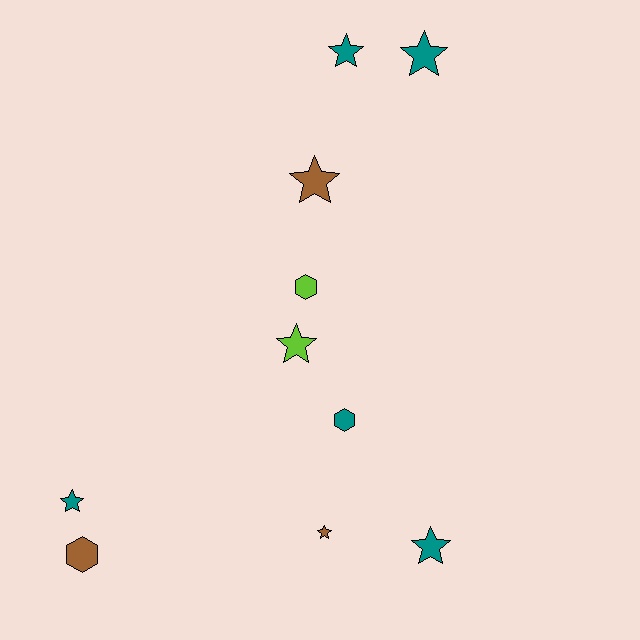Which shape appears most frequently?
Star, with 7 objects.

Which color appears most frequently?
Teal, with 5 objects.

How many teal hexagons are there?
There is 1 teal hexagon.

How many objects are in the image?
There are 10 objects.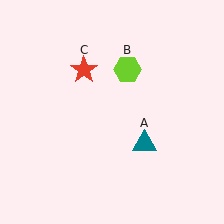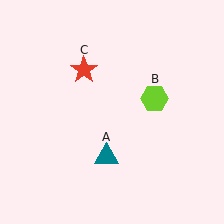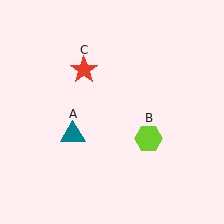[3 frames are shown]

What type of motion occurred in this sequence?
The teal triangle (object A), lime hexagon (object B) rotated clockwise around the center of the scene.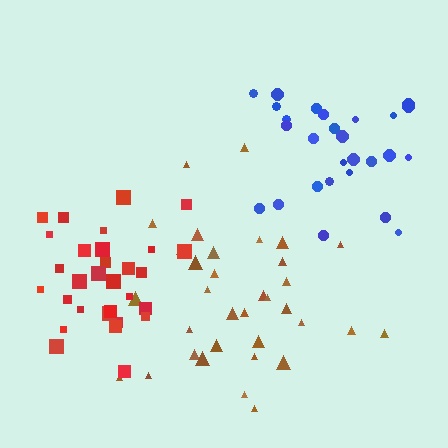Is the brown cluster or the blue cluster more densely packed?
Blue.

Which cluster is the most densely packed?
Red.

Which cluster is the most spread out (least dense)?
Brown.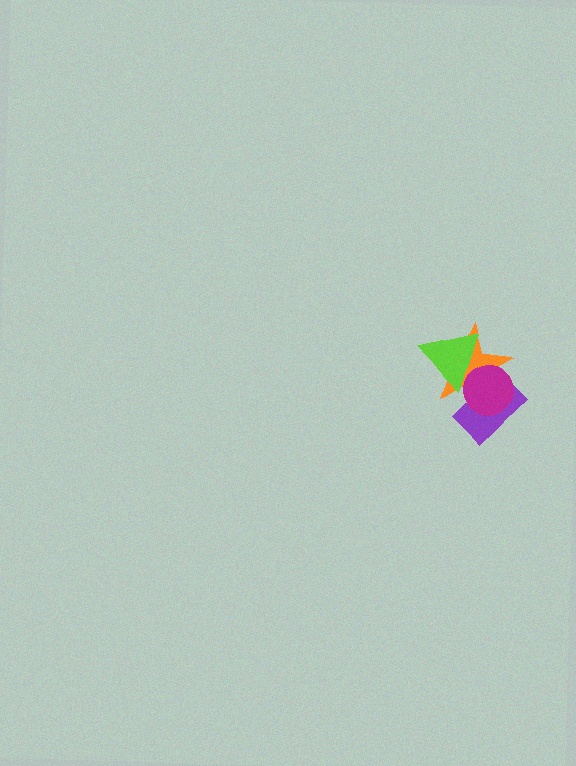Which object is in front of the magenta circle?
The lime triangle is in front of the magenta circle.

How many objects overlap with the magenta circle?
3 objects overlap with the magenta circle.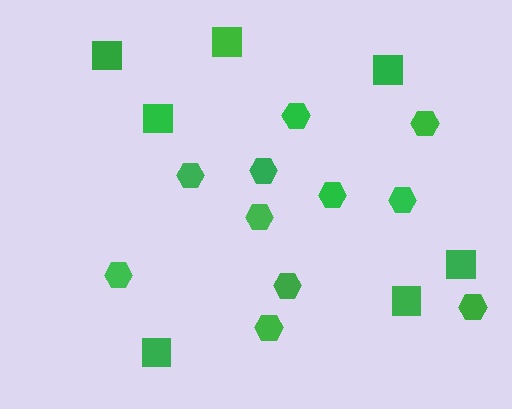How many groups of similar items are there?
There are 2 groups: one group of squares (7) and one group of hexagons (11).